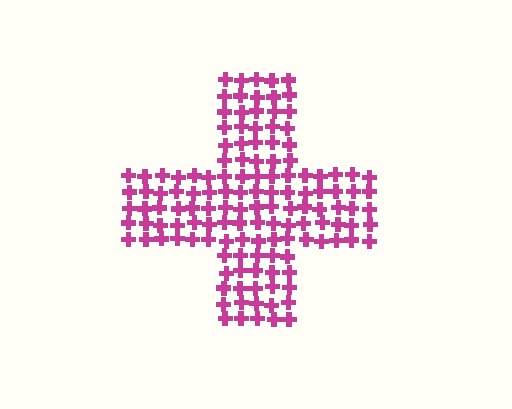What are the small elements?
The small elements are crosses.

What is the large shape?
The large shape is a cross.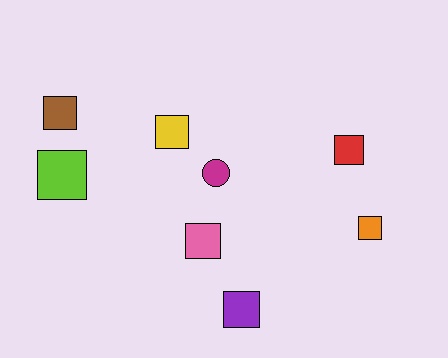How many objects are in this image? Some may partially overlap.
There are 8 objects.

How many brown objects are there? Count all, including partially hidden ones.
There is 1 brown object.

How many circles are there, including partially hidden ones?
There is 1 circle.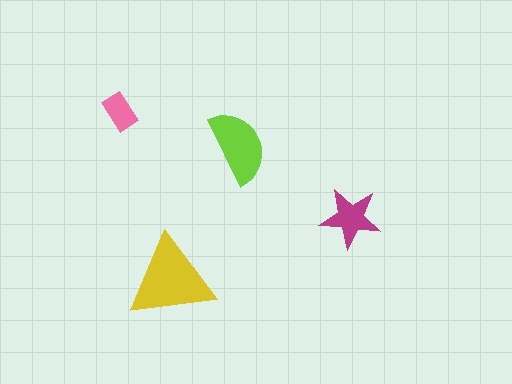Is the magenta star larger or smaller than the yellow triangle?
Smaller.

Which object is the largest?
The yellow triangle.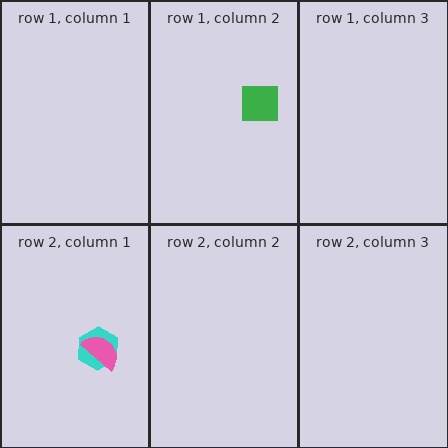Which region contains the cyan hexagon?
The row 2, column 1 region.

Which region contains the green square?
The row 1, column 2 region.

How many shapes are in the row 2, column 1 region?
2.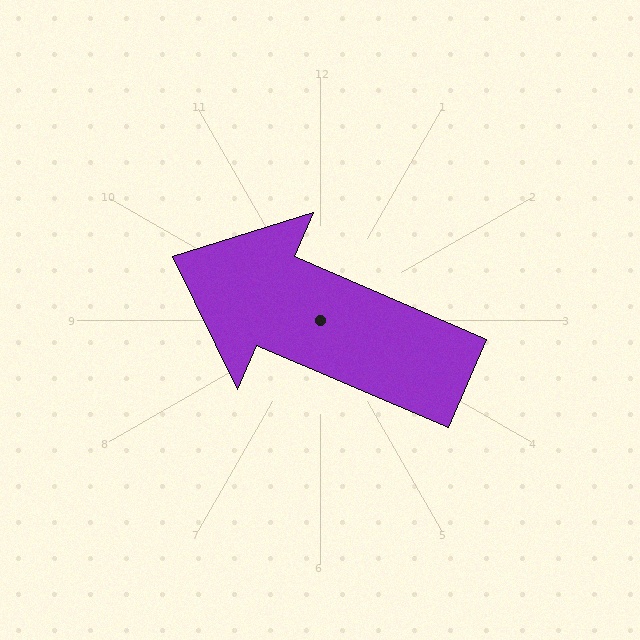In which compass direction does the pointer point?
Northwest.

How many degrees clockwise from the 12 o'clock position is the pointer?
Approximately 293 degrees.